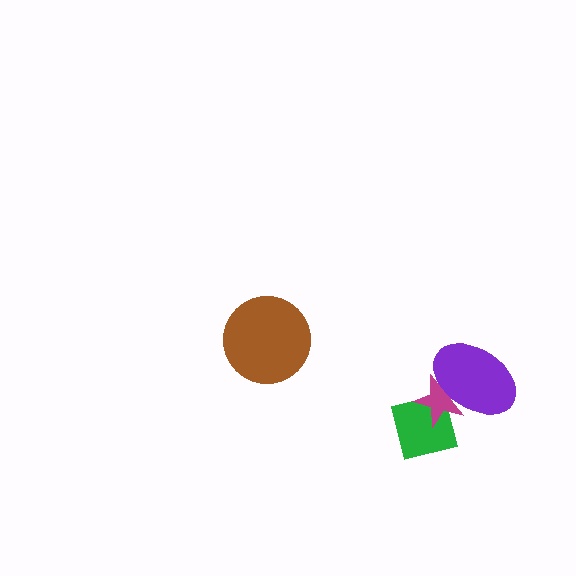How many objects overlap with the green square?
2 objects overlap with the green square.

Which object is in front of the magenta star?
The purple ellipse is in front of the magenta star.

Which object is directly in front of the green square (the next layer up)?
The magenta star is directly in front of the green square.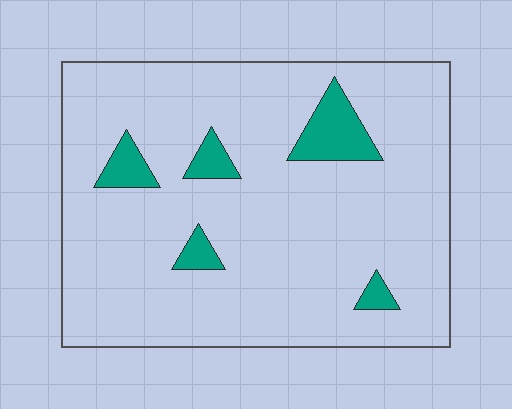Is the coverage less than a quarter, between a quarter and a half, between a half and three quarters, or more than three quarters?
Less than a quarter.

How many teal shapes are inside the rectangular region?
5.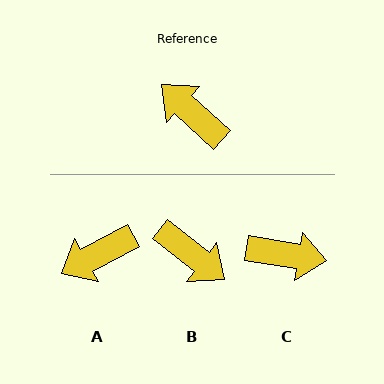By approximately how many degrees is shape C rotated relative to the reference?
Approximately 147 degrees clockwise.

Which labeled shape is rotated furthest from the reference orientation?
B, about 176 degrees away.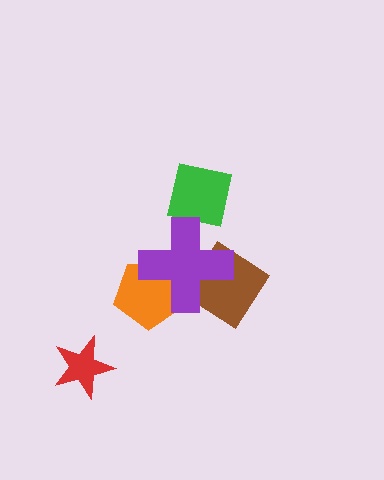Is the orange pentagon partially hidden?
Yes, it is partially covered by another shape.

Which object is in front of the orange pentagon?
The purple cross is in front of the orange pentagon.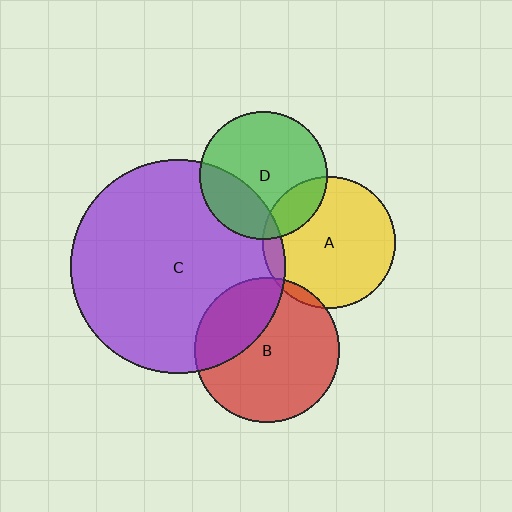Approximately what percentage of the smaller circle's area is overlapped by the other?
Approximately 5%.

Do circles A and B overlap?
Yes.